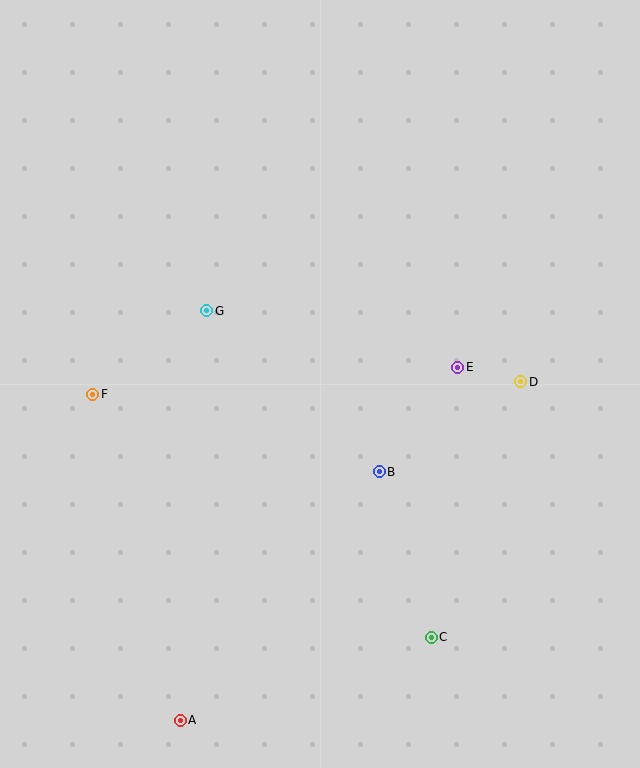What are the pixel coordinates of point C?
Point C is at (431, 637).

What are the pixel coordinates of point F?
Point F is at (93, 394).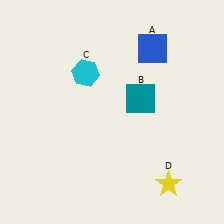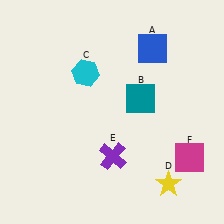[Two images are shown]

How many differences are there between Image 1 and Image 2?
There are 2 differences between the two images.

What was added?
A purple cross (E), a magenta square (F) were added in Image 2.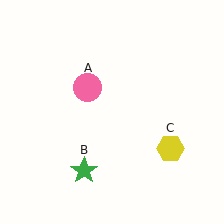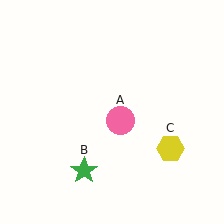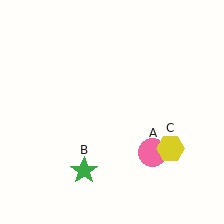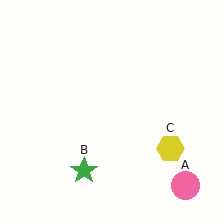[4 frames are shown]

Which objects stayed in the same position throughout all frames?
Green star (object B) and yellow hexagon (object C) remained stationary.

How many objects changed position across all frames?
1 object changed position: pink circle (object A).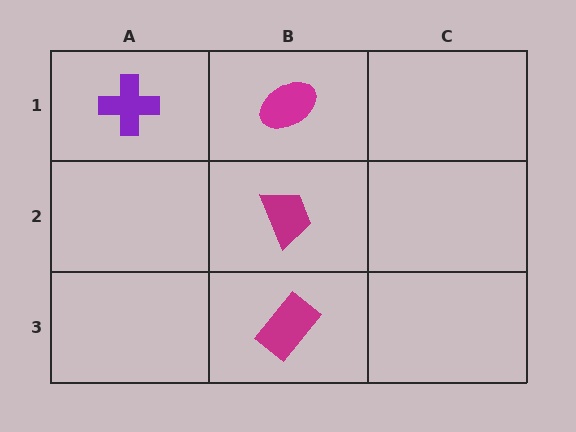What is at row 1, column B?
A magenta ellipse.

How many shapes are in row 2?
1 shape.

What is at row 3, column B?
A magenta rectangle.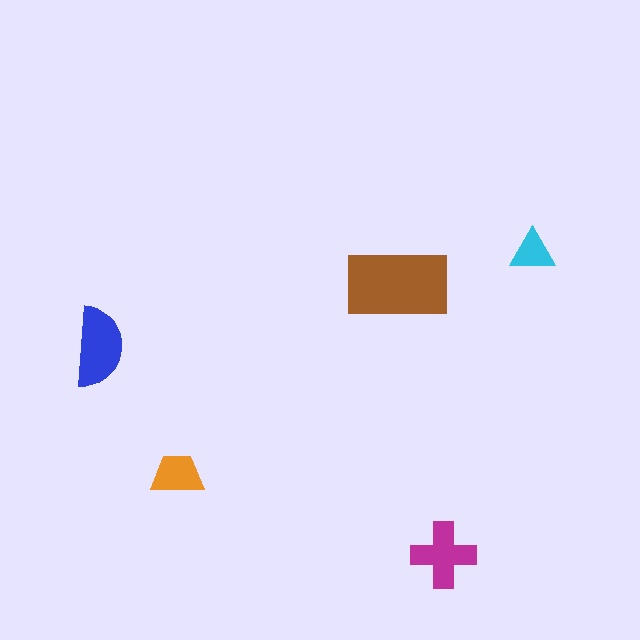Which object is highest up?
The cyan triangle is topmost.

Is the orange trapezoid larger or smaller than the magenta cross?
Smaller.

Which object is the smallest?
The cyan triangle.